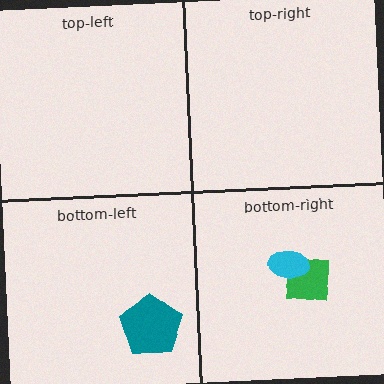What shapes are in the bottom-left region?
The teal pentagon.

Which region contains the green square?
The bottom-right region.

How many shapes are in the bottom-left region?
1.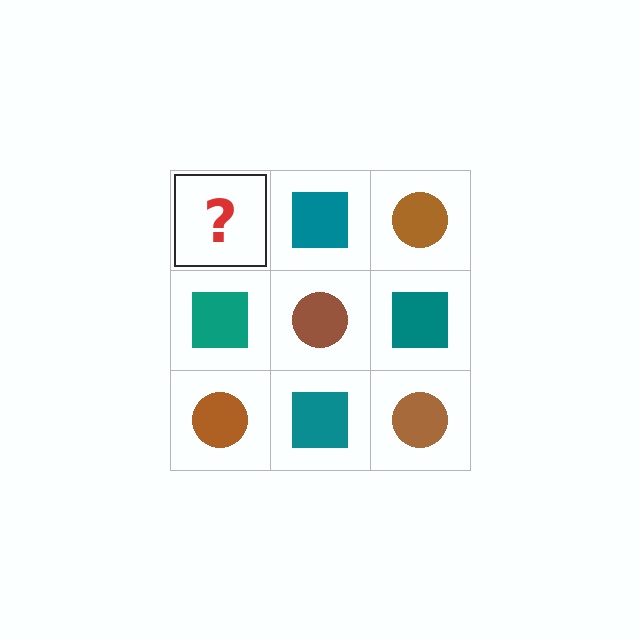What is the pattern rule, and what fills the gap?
The rule is that it alternates brown circle and teal square in a checkerboard pattern. The gap should be filled with a brown circle.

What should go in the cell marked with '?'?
The missing cell should contain a brown circle.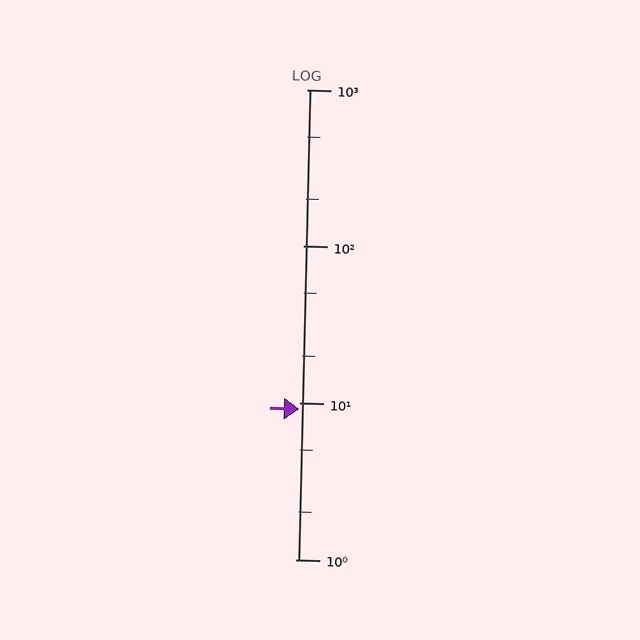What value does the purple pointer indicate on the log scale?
The pointer indicates approximately 9.1.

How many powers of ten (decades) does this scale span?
The scale spans 3 decades, from 1 to 1000.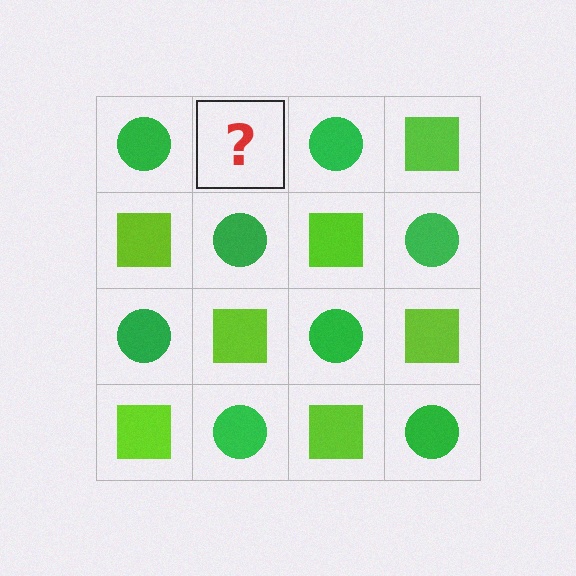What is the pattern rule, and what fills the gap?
The rule is that it alternates green circle and lime square in a checkerboard pattern. The gap should be filled with a lime square.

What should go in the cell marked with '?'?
The missing cell should contain a lime square.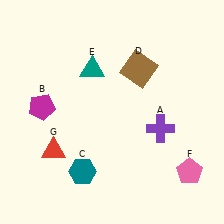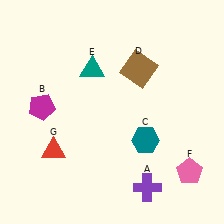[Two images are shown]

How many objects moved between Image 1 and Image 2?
2 objects moved between the two images.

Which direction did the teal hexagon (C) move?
The teal hexagon (C) moved right.